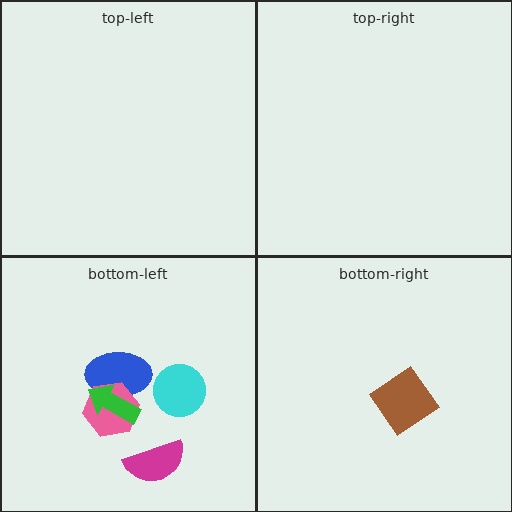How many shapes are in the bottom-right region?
1.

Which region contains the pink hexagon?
The bottom-left region.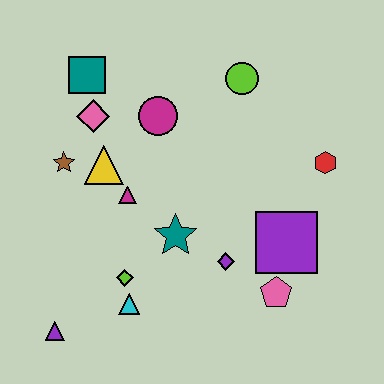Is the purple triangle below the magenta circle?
Yes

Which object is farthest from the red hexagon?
The purple triangle is farthest from the red hexagon.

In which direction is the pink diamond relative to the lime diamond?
The pink diamond is above the lime diamond.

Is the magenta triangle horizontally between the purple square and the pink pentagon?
No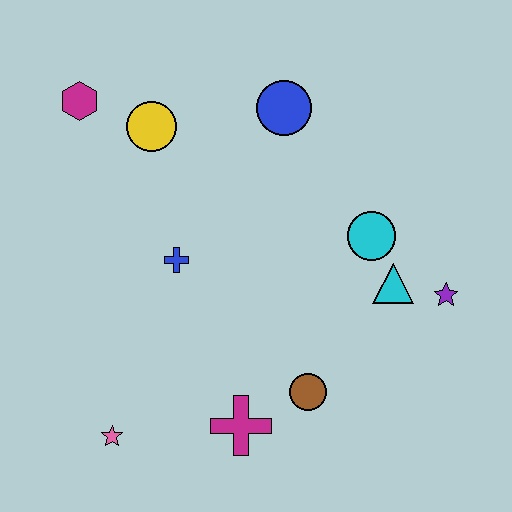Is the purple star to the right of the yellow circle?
Yes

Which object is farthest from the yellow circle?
The purple star is farthest from the yellow circle.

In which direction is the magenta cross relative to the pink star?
The magenta cross is to the right of the pink star.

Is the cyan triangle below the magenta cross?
No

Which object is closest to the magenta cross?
The brown circle is closest to the magenta cross.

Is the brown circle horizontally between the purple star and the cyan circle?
No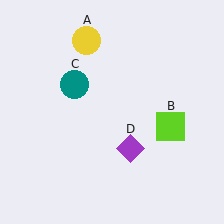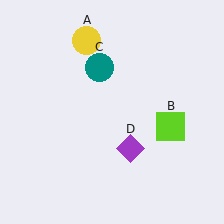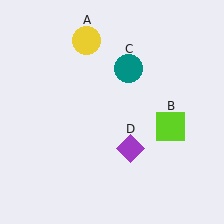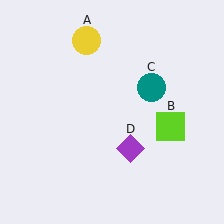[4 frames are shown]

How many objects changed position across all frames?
1 object changed position: teal circle (object C).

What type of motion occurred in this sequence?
The teal circle (object C) rotated clockwise around the center of the scene.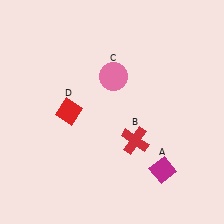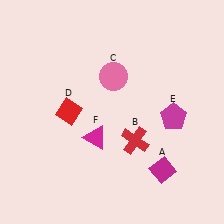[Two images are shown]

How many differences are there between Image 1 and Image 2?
There are 2 differences between the two images.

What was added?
A magenta pentagon (E), a magenta triangle (F) were added in Image 2.